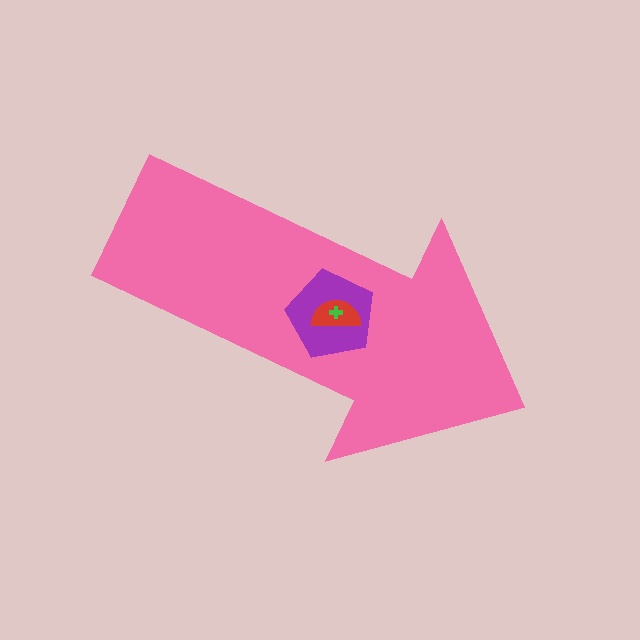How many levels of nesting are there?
4.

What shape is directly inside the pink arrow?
The purple pentagon.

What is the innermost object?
The green cross.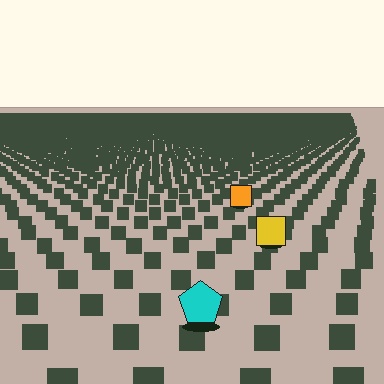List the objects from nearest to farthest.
From nearest to farthest: the cyan pentagon, the yellow square, the orange square.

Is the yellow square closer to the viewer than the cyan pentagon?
No. The cyan pentagon is closer — you can tell from the texture gradient: the ground texture is coarser near it.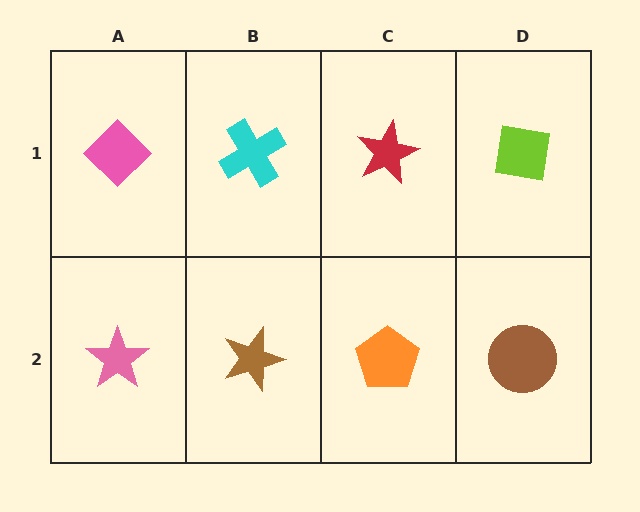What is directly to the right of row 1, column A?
A cyan cross.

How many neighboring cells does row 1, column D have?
2.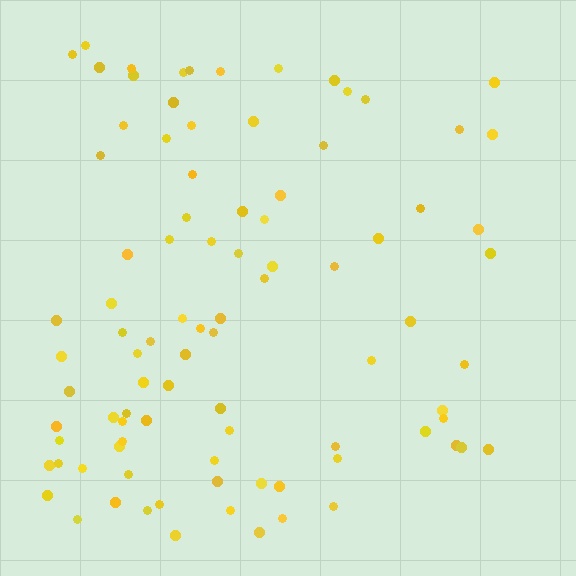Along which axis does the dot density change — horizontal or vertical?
Horizontal.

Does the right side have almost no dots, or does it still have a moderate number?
Still a moderate number, just noticeably fewer than the left.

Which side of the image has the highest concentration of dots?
The left.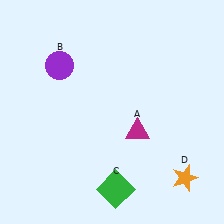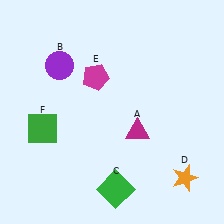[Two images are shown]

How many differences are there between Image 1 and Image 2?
There are 2 differences between the two images.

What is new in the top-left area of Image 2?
A magenta pentagon (E) was added in the top-left area of Image 2.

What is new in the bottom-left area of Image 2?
A green square (F) was added in the bottom-left area of Image 2.